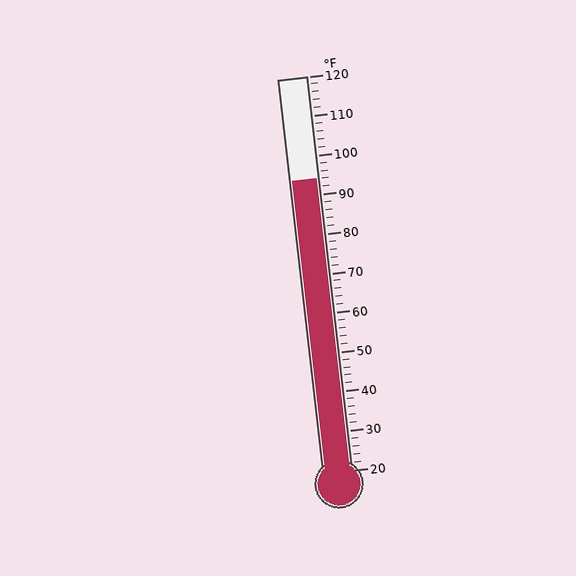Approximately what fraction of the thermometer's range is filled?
The thermometer is filled to approximately 75% of its range.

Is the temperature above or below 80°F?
The temperature is above 80°F.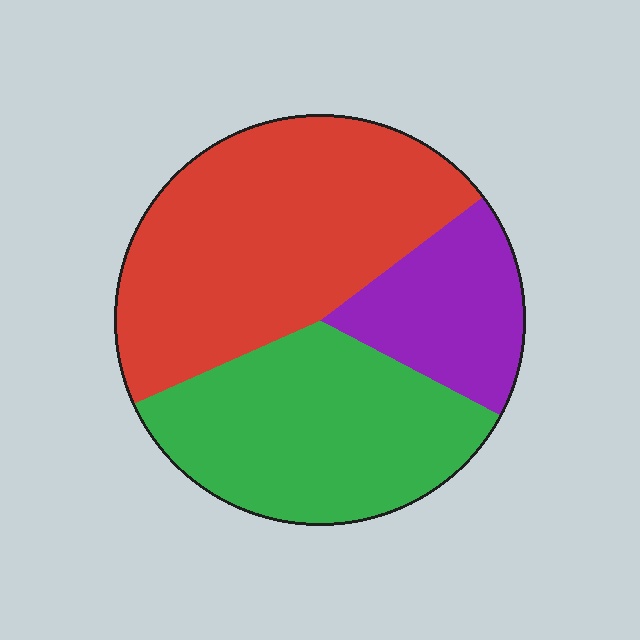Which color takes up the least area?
Purple, at roughly 20%.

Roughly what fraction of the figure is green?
Green covers around 35% of the figure.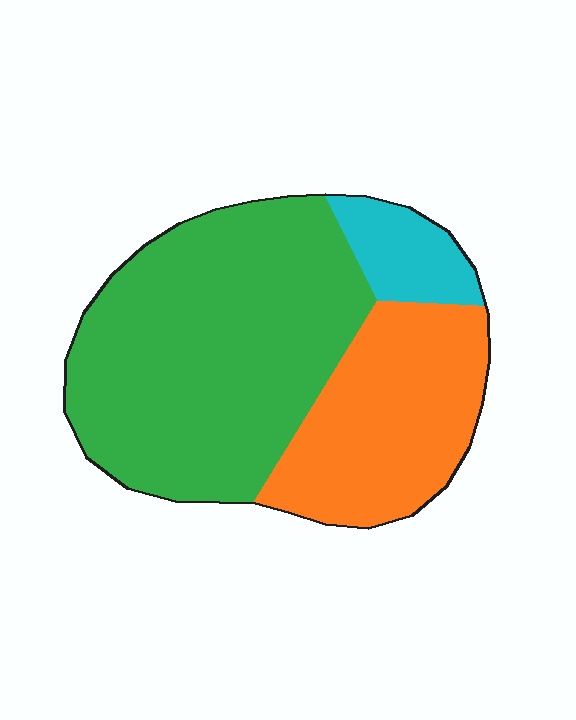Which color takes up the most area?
Green, at roughly 60%.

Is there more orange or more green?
Green.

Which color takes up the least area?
Cyan, at roughly 10%.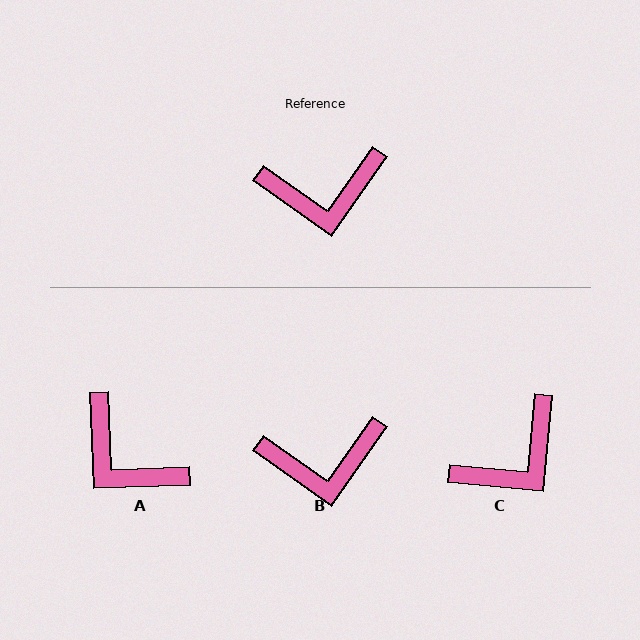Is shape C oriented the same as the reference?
No, it is off by about 30 degrees.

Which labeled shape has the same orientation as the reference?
B.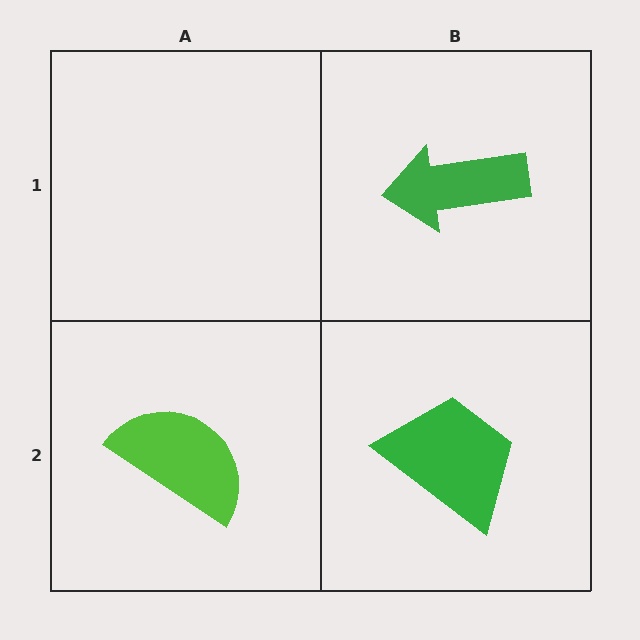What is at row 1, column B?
A green arrow.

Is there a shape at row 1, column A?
No, that cell is empty.